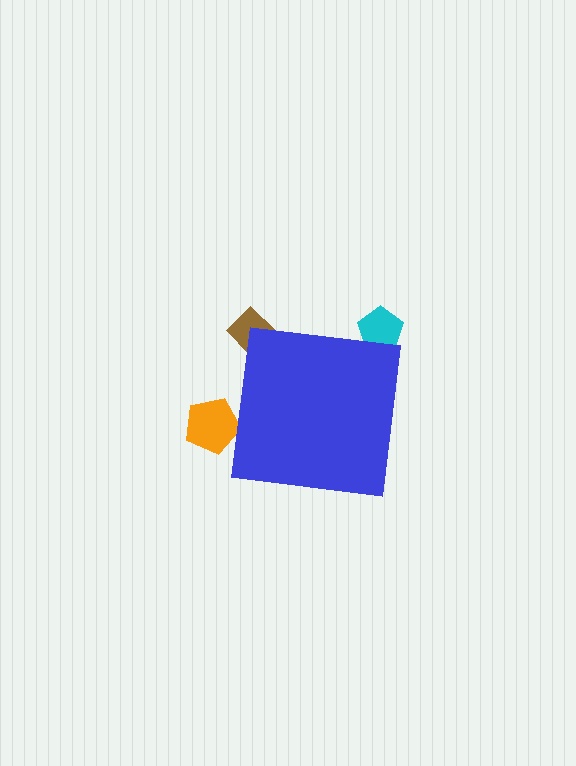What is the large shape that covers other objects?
A blue square.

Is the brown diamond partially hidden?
Yes, the brown diamond is partially hidden behind the blue square.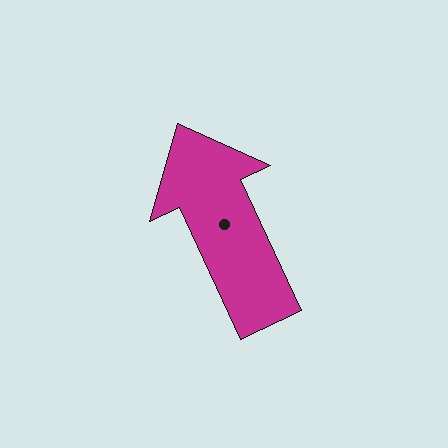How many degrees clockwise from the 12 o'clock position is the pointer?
Approximately 335 degrees.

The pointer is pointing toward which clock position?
Roughly 11 o'clock.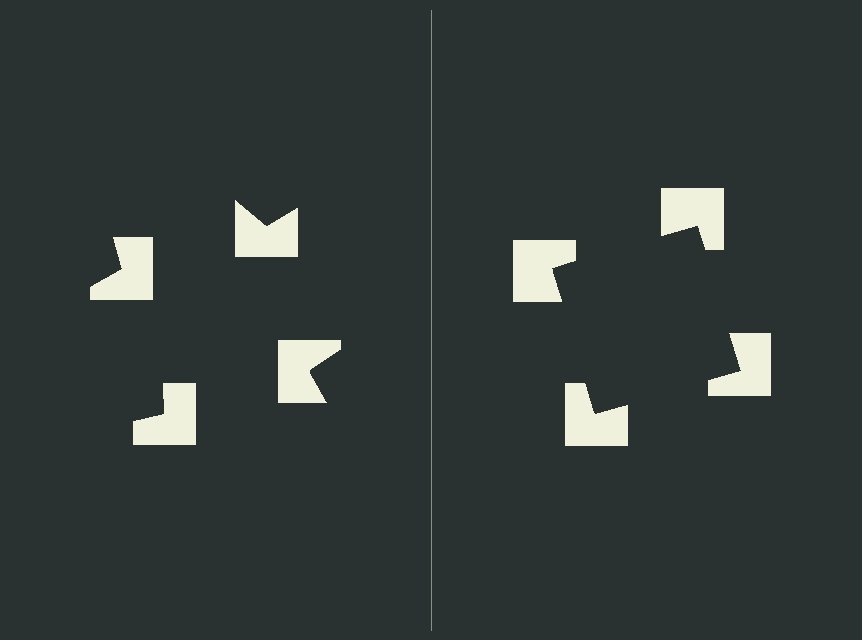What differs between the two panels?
The notched squares are positioned identically on both sides; only the wedge orientations differ. On the right they align to a square; on the left they are misaligned.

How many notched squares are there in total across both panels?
8 — 4 on each side.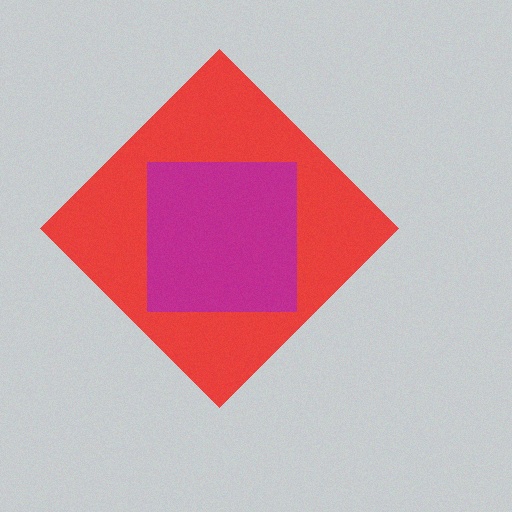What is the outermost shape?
The red diamond.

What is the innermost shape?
The magenta square.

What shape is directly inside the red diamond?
The magenta square.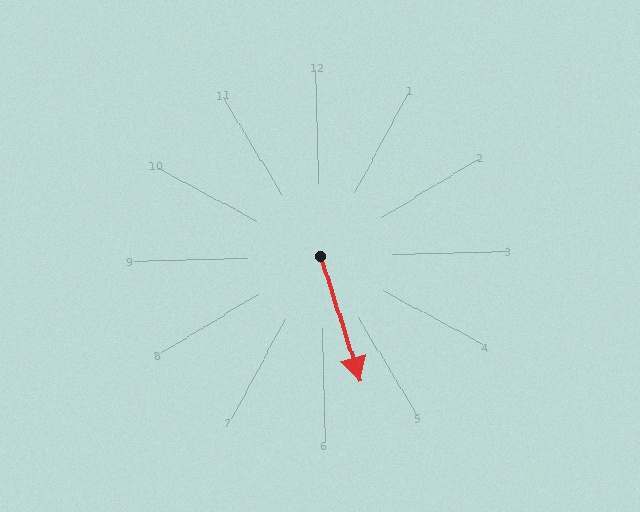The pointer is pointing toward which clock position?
Roughly 5 o'clock.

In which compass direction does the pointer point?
South.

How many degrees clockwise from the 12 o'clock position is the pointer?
Approximately 164 degrees.